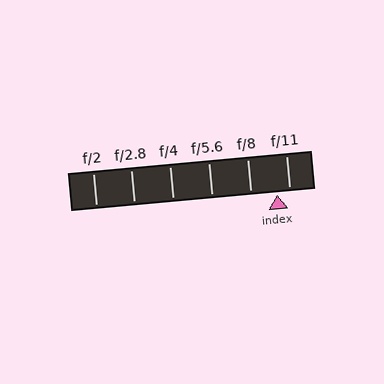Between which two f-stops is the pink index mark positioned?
The index mark is between f/8 and f/11.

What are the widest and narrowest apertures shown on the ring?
The widest aperture shown is f/2 and the narrowest is f/11.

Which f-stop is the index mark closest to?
The index mark is closest to f/11.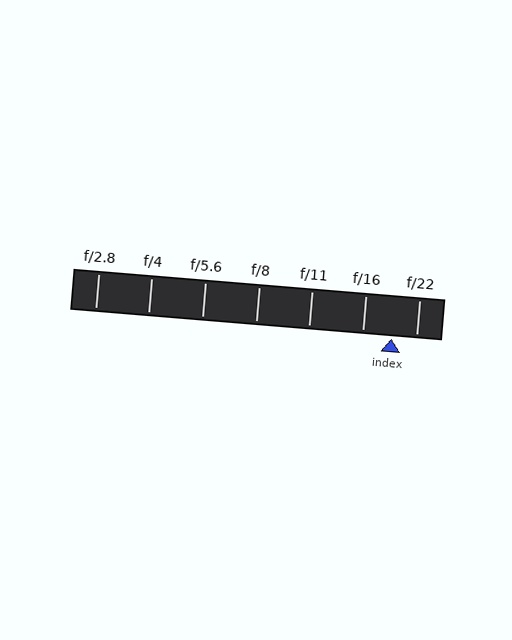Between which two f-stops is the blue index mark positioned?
The index mark is between f/16 and f/22.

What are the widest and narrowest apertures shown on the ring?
The widest aperture shown is f/2.8 and the narrowest is f/22.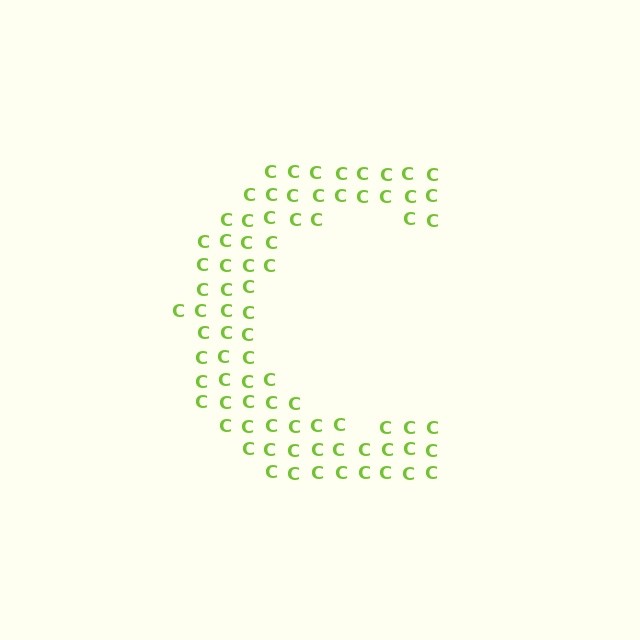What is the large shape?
The large shape is the letter C.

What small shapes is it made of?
It is made of small letter C's.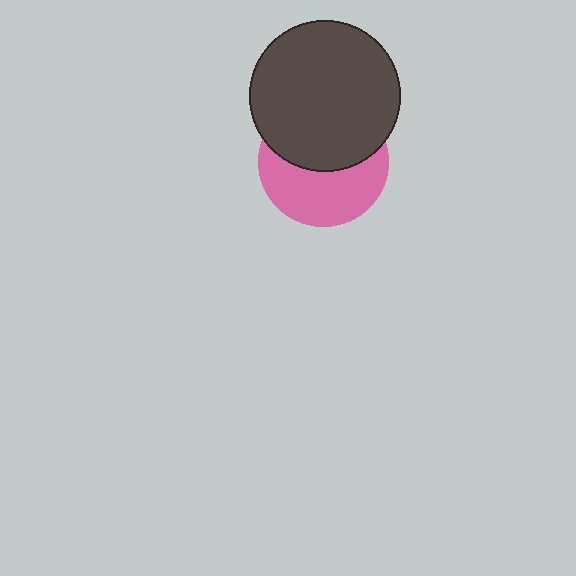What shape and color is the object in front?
The object in front is a dark gray circle.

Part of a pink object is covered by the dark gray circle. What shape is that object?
It is a circle.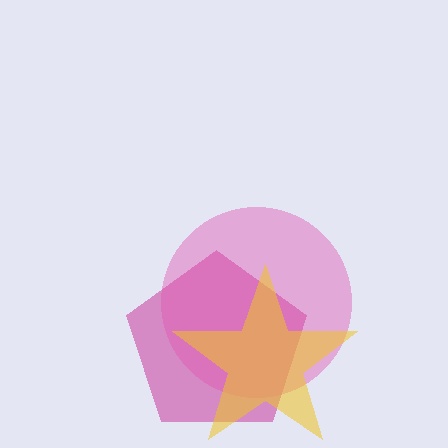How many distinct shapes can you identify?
There are 3 distinct shapes: a magenta pentagon, a pink circle, a yellow star.